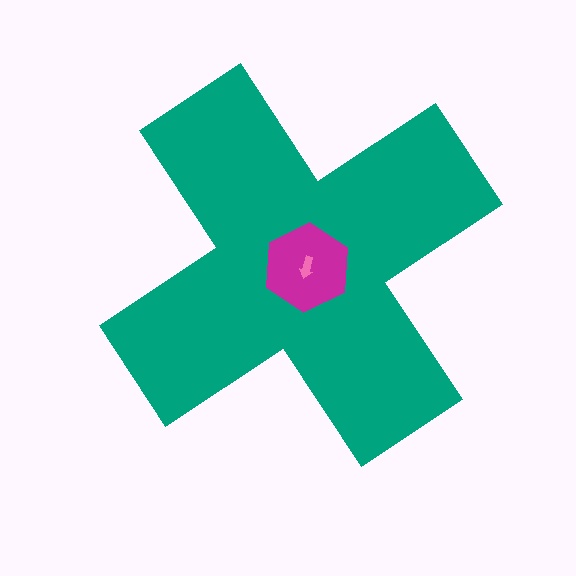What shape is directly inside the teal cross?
The magenta hexagon.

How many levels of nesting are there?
3.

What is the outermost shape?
The teal cross.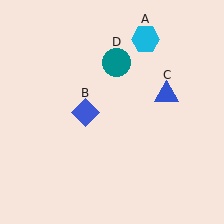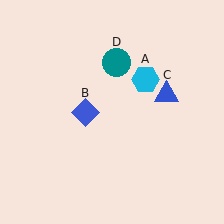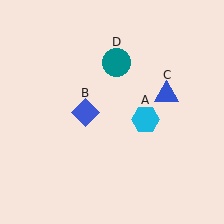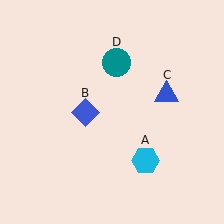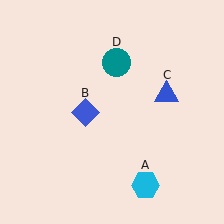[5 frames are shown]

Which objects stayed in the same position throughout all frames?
Blue diamond (object B) and blue triangle (object C) and teal circle (object D) remained stationary.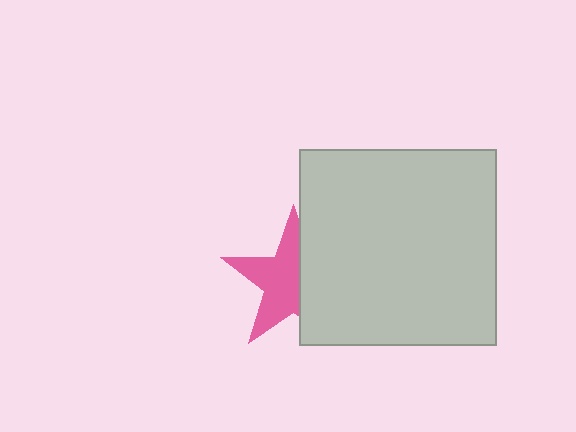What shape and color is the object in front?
The object in front is a light gray square.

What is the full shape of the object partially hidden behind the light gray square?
The partially hidden object is a pink star.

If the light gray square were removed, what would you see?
You would see the complete pink star.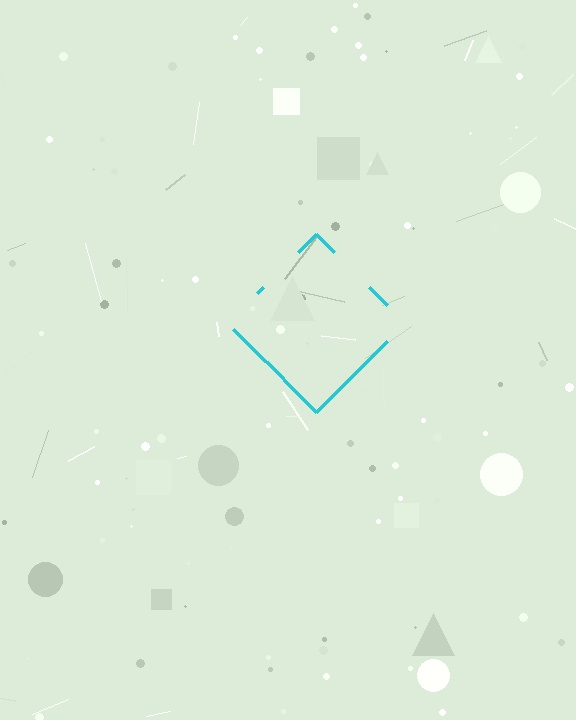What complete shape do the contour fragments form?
The contour fragments form a diamond.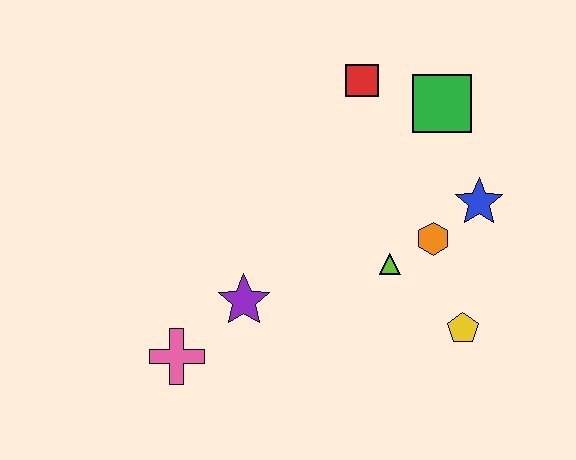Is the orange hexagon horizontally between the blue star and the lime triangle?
Yes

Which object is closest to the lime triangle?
The orange hexagon is closest to the lime triangle.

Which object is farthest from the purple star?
The green square is farthest from the purple star.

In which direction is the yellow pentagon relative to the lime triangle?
The yellow pentagon is to the right of the lime triangle.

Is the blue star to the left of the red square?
No